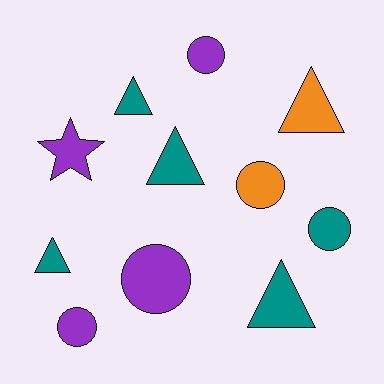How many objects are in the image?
There are 11 objects.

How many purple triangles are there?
There are no purple triangles.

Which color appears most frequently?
Teal, with 5 objects.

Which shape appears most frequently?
Circle, with 5 objects.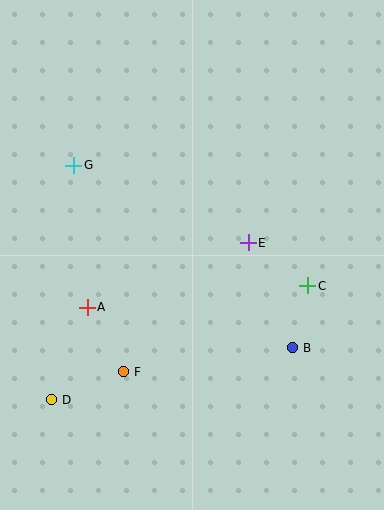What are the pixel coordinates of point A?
Point A is at (87, 307).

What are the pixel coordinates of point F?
Point F is at (124, 372).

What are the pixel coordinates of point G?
Point G is at (74, 165).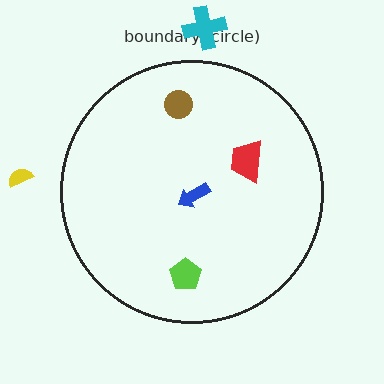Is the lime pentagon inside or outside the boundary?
Inside.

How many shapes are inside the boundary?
4 inside, 2 outside.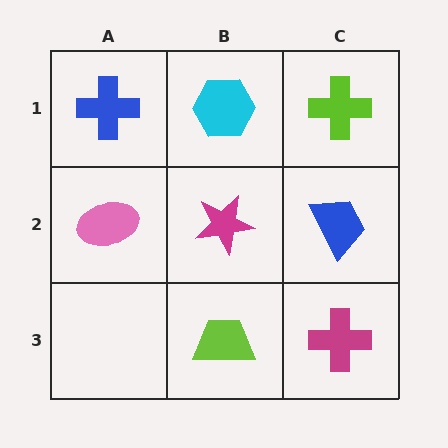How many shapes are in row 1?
3 shapes.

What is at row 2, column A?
A pink ellipse.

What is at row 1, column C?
A lime cross.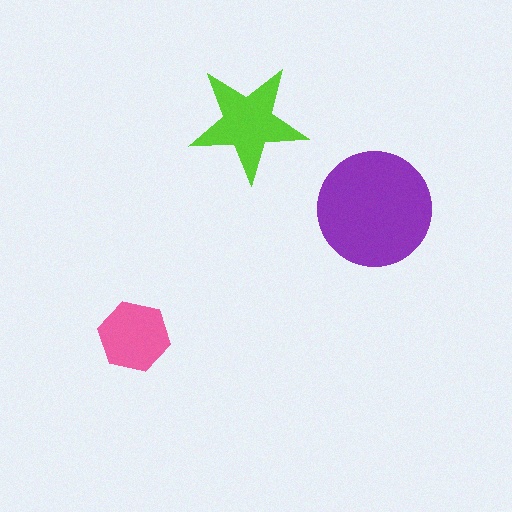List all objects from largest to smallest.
The purple circle, the lime star, the pink hexagon.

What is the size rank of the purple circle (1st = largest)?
1st.